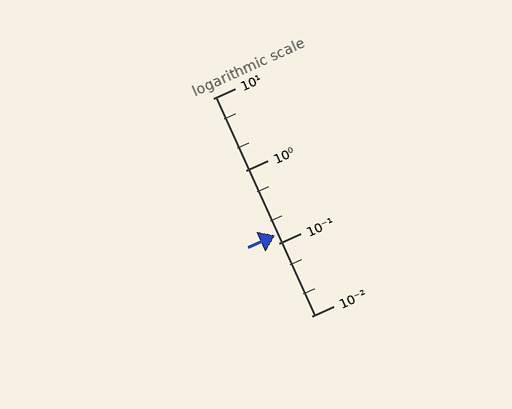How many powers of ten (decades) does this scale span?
The scale spans 3 decades, from 0.01 to 10.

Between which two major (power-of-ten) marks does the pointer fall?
The pointer is between 0.1 and 1.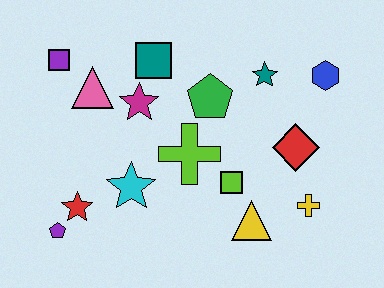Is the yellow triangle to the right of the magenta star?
Yes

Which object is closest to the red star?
The purple pentagon is closest to the red star.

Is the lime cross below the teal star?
Yes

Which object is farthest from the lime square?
The purple square is farthest from the lime square.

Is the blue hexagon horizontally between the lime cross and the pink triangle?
No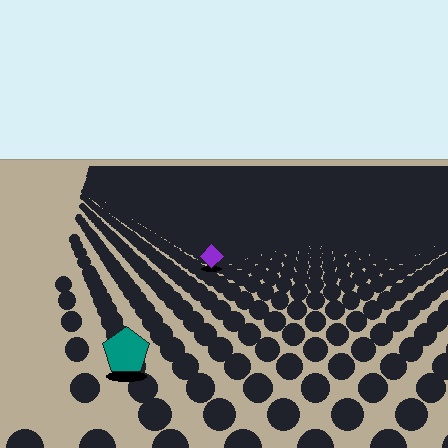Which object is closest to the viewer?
The teal pentagon is closest. The texture marks near it are larger and more spread out.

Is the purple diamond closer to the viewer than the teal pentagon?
No. The teal pentagon is closer — you can tell from the texture gradient: the ground texture is coarser near it.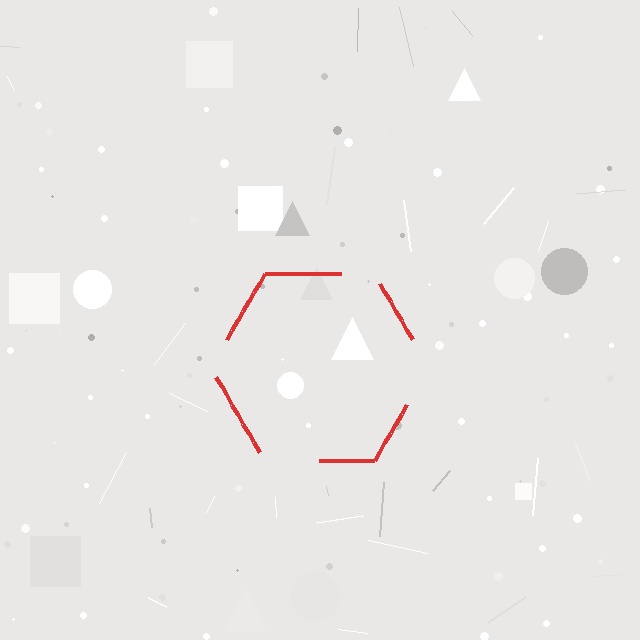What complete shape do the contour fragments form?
The contour fragments form a hexagon.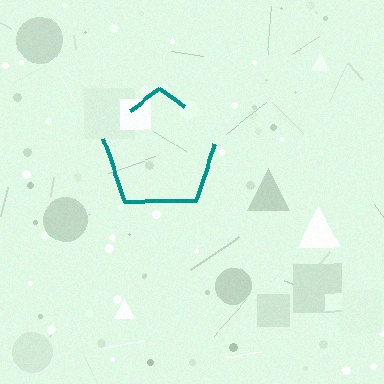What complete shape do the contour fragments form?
The contour fragments form a pentagon.